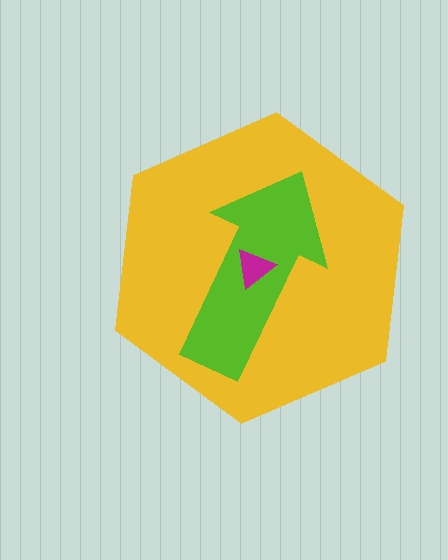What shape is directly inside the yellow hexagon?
The lime arrow.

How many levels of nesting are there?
3.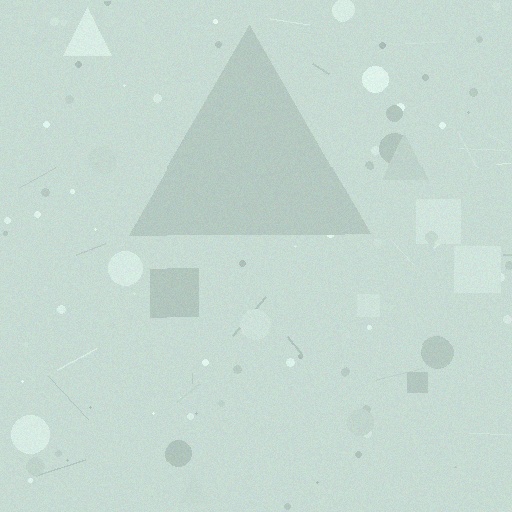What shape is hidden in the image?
A triangle is hidden in the image.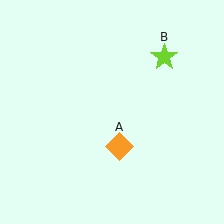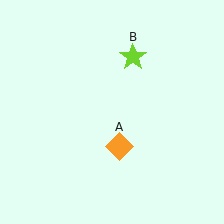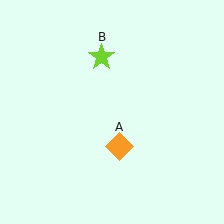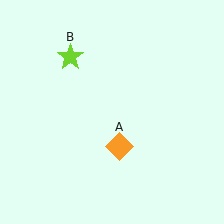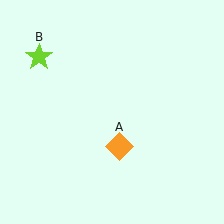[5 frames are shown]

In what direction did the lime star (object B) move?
The lime star (object B) moved left.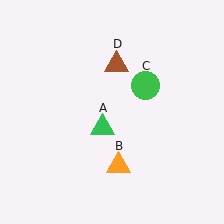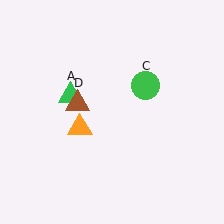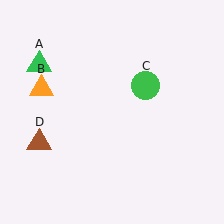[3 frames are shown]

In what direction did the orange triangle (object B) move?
The orange triangle (object B) moved up and to the left.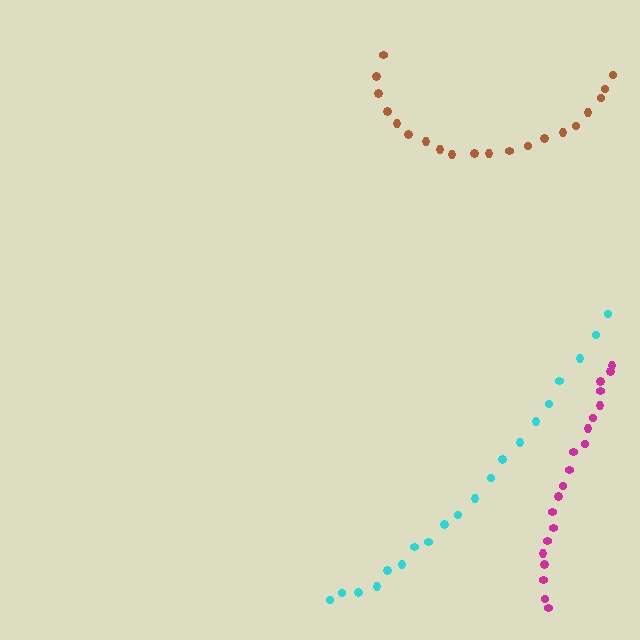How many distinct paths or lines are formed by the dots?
There are 3 distinct paths.